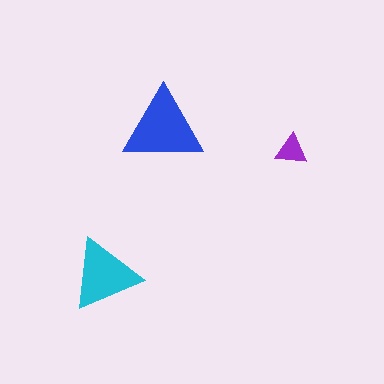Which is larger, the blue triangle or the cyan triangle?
The blue one.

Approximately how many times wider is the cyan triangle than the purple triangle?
About 2 times wider.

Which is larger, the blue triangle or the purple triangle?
The blue one.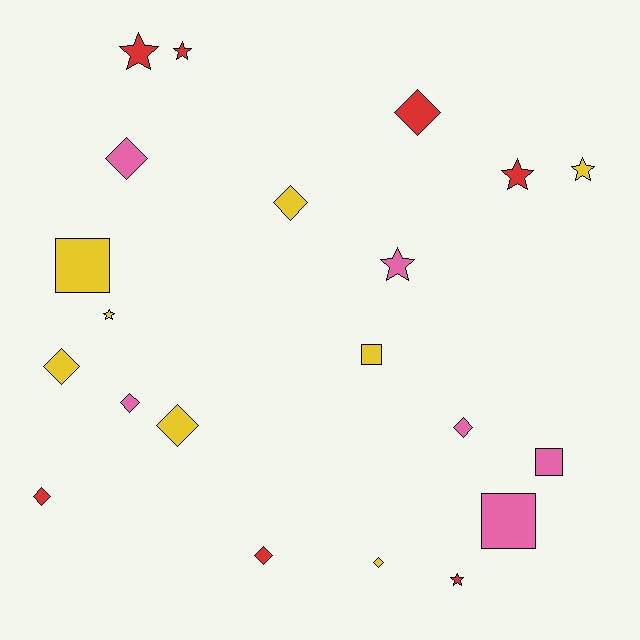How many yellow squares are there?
There are 2 yellow squares.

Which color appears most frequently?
Yellow, with 8 objects.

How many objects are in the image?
There are 21 objects.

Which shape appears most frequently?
Diamond, with 10 objects.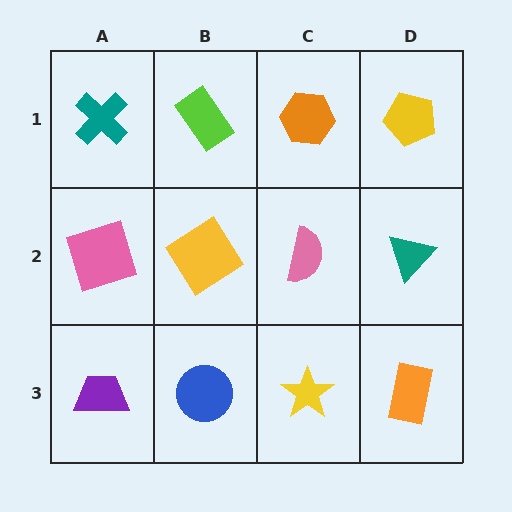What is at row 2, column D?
A teal triangle.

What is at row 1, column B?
A lime rectangle.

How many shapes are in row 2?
4 shapes.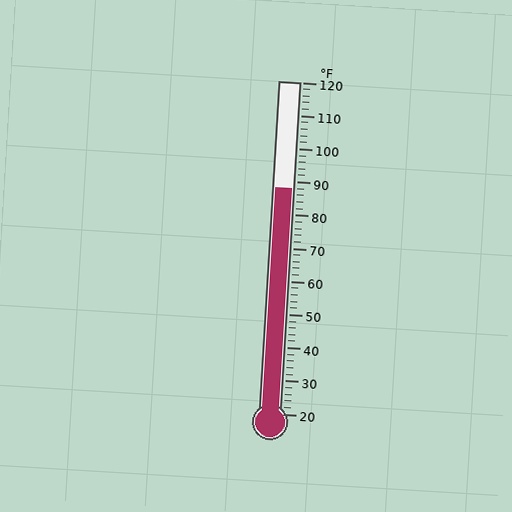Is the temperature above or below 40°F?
The temperature is above 40°F.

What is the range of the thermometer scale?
The thermometer scale ranges from 20°F to 120°F.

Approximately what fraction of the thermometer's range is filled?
The thermometer is filled to approximately 70% of its range.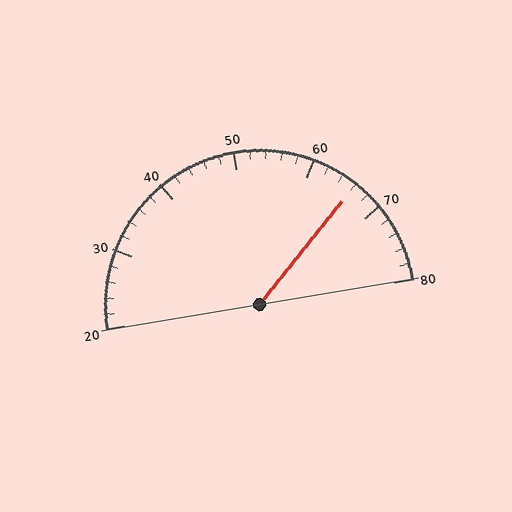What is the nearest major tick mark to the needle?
The nearest major tick mark is 70.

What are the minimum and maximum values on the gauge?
The gauge ranges from 20 to 80.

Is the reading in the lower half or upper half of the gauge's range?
The reading is in the upper half of the range (20 to 80).